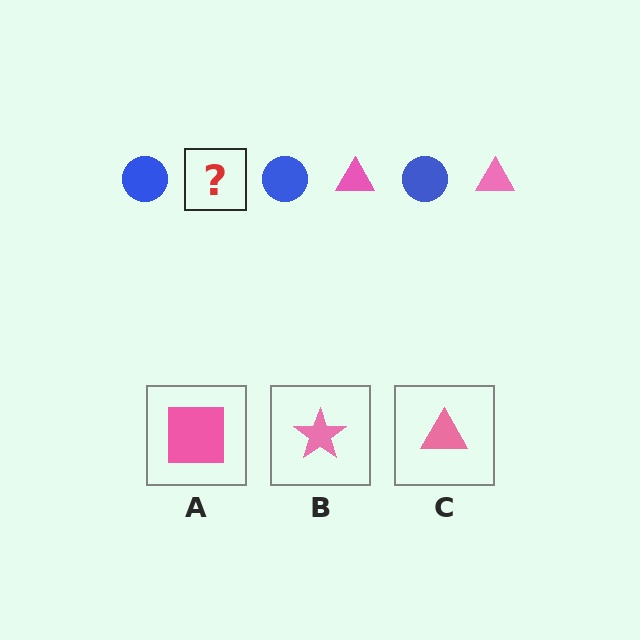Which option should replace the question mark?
Option C.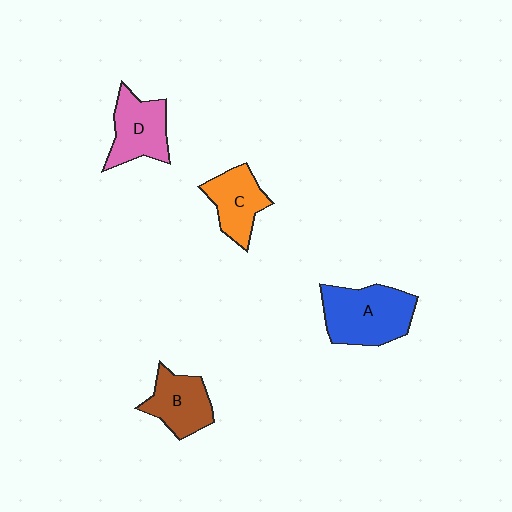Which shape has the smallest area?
Shape C (orange).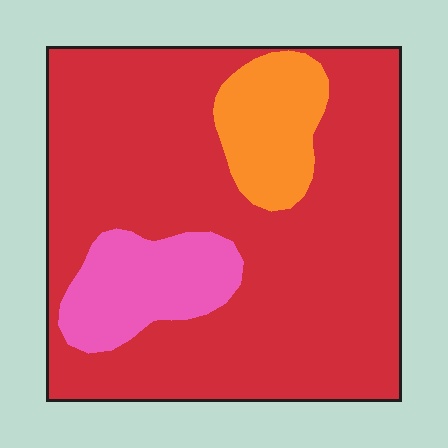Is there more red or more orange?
Red.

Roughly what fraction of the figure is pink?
Pink covers roughly 10% of the figure.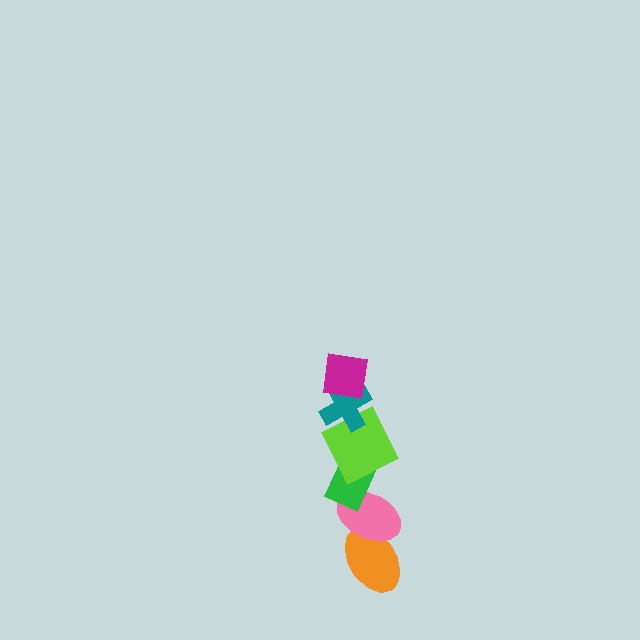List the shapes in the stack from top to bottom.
From top to bottom: the magenta square, the teal cross, the lime square, the green rectangle, the pink ellipse, the orange ellipse.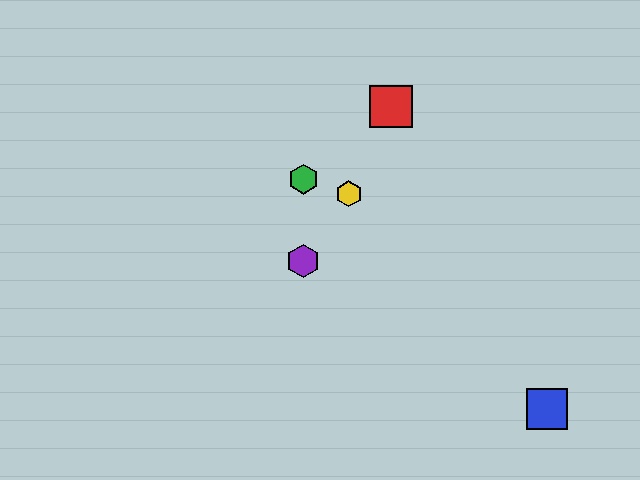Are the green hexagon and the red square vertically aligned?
No, the green hexagon is at x≈303 and the red square is at x≈391.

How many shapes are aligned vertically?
2 shapes (the green hexagon, the purple hexagon) are aligned vertically.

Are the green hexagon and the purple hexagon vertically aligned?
Yes, both are at x≈303.